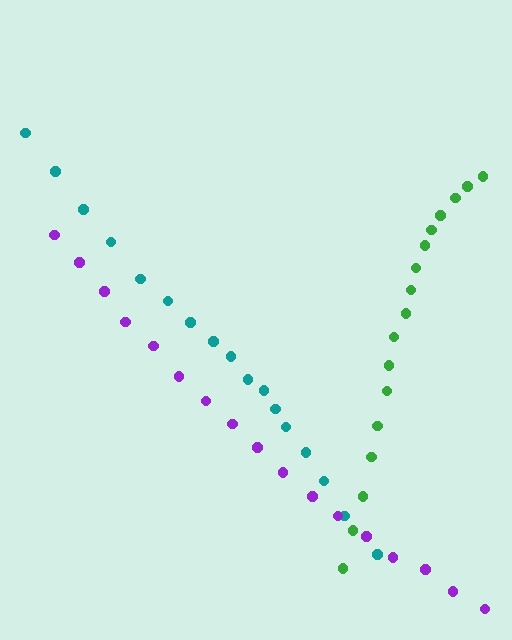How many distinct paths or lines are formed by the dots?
There are 3 distinct paths.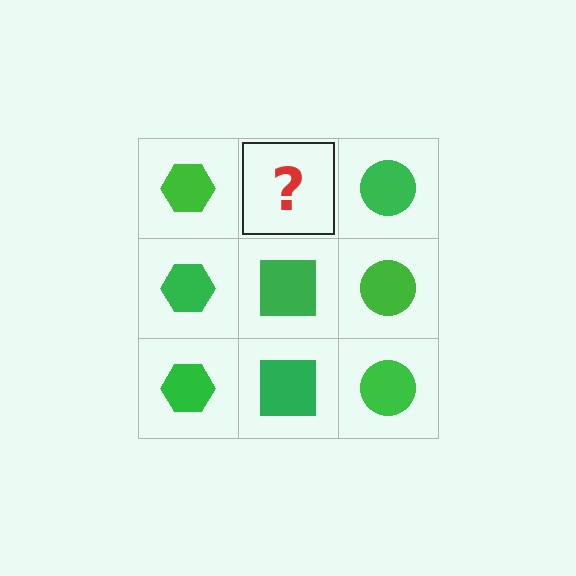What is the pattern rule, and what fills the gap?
The rule is that each column has a consistent shape. The gap should be filled with a green square.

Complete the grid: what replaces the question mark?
The question mark should be replaced with a green square.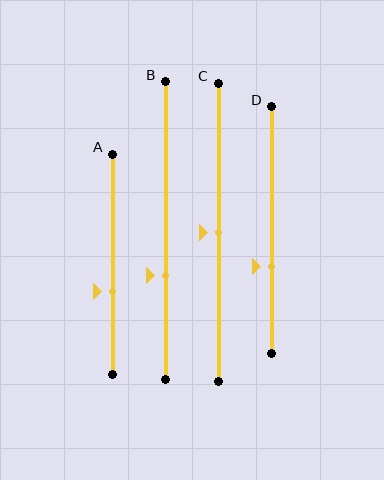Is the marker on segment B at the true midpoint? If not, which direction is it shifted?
No, the marker on segment B is shifted downward by about 15% of the segment length.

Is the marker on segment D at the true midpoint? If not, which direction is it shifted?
No, the marker on segment D is shifted downward by about 15% of the segment length.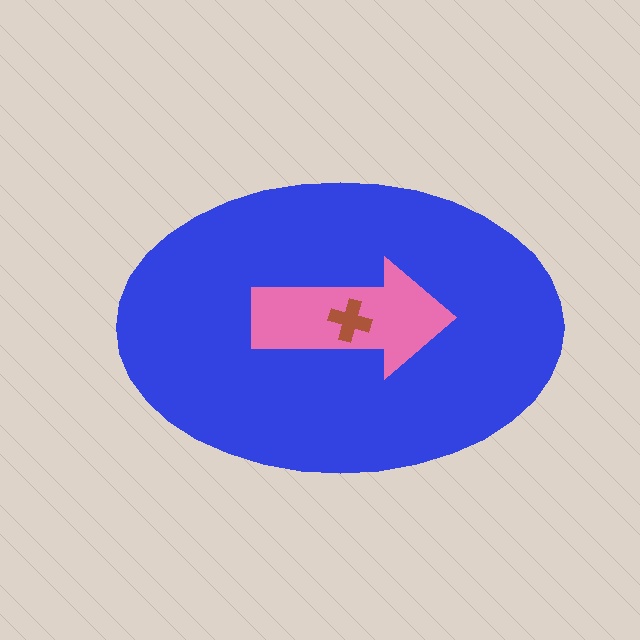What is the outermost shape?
The blue ellipse.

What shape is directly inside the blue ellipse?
The pink arrow.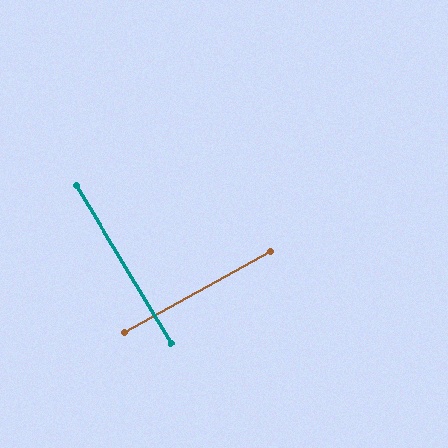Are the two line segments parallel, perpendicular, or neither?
Perpendicular — they meet at approximately 88°.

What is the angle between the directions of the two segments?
Approximately 88 degrees.